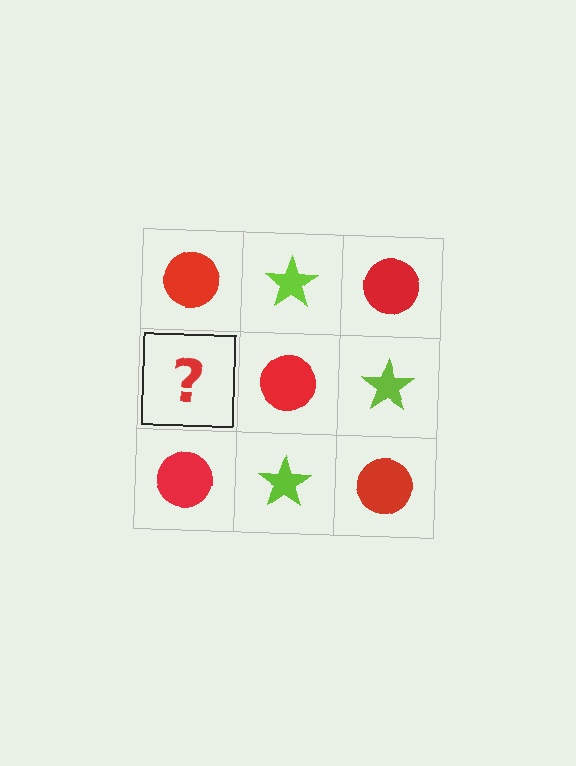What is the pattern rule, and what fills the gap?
The rule is that it alternates red circle and lime star in a checkerboard pattern. The gap should be filled with a lime star.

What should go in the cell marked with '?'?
The missing cell should contain a lime star.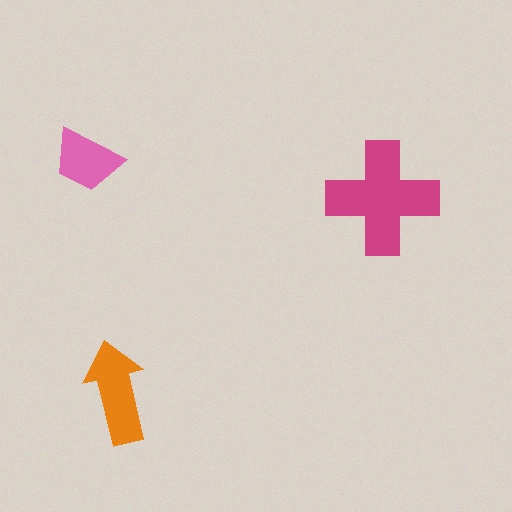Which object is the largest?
The magenta cross.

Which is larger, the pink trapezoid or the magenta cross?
The magenta cross.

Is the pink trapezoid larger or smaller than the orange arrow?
Smaller.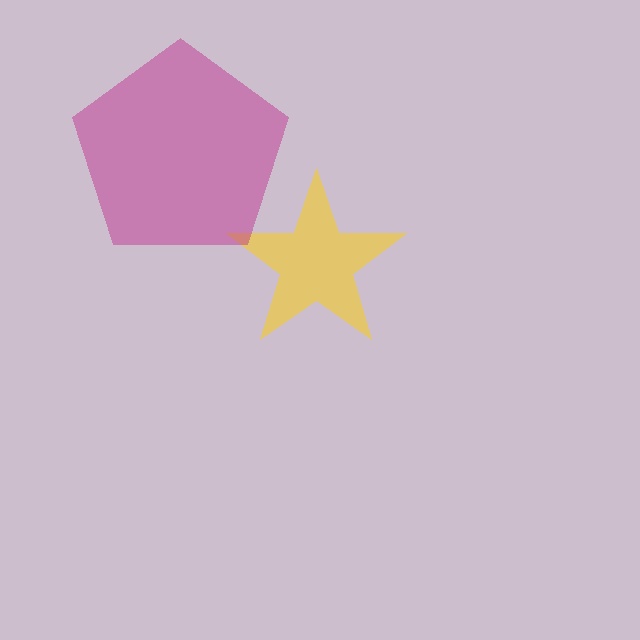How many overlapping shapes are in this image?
There are 2 overlapping shapes in the image.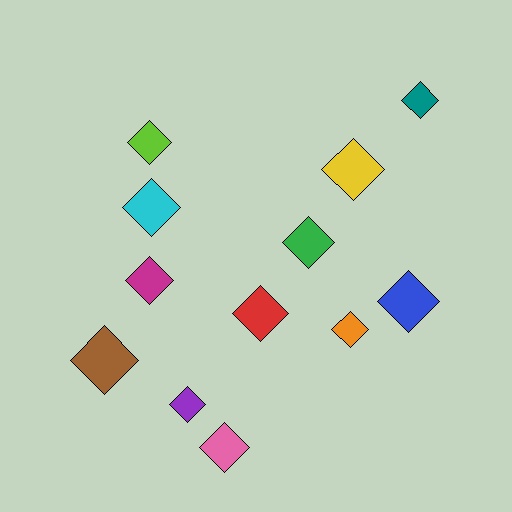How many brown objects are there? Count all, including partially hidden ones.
There is 1 brown object.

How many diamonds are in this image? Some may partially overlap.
There are 12 diamonds.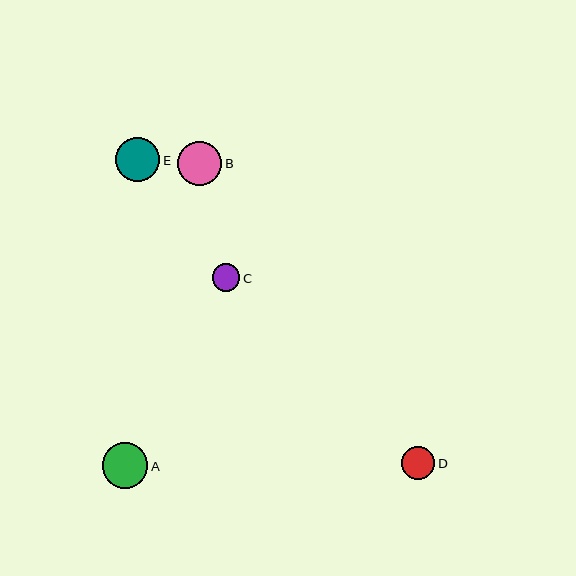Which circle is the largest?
Circle A is the largest with a size of approximately 45 pixels.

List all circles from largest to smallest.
From largest to smallest: A, E, B, D, C.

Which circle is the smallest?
Circle C is the smallest with a size of approximately 28 pixels.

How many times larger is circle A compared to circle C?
Circle A is approximately 1.6 times the size of circle C.